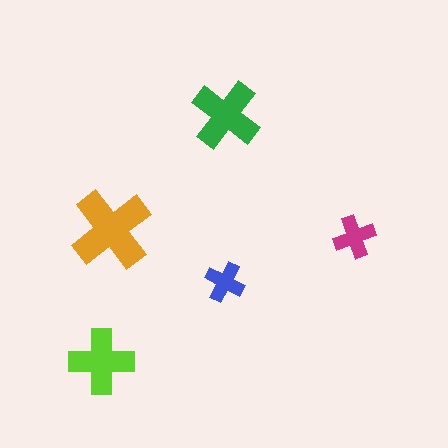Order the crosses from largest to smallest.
the orange one, the green one, the lime one, the magenta one, the blue one.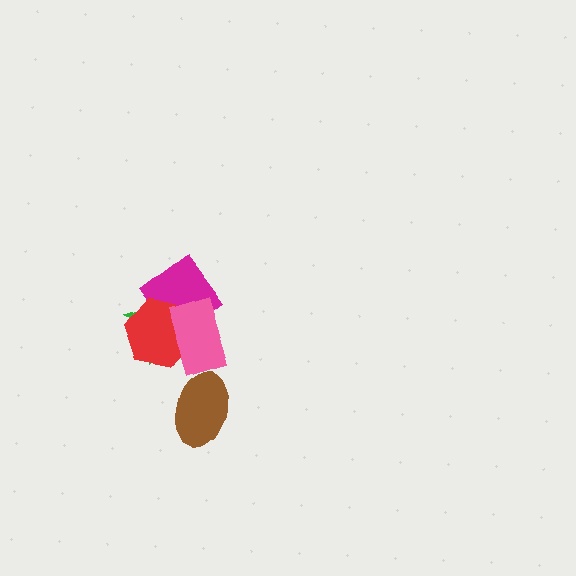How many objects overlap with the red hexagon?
3 objects overlap with the red hexagon.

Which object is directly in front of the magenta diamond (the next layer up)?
The red hexagon is directly in front of the magenta diamond.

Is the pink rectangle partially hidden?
No, no other shape covers it.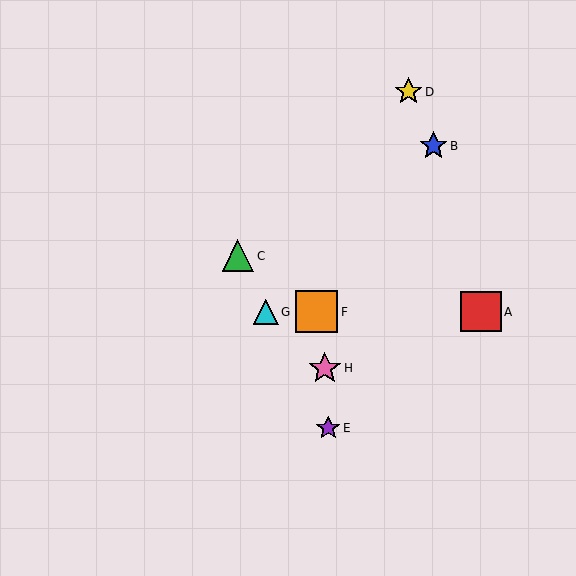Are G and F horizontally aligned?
Yes, both are at y≈312.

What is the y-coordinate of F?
Object F is at y≈312.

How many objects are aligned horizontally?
3 objects (A, F, G) are aligned horizontally.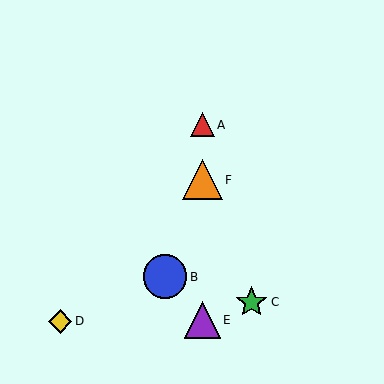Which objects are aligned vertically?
Objects A, E, F are aligned vertically.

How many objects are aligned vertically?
3 objects (A, E, F) are aligned vertically.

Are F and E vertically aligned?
Yes, both are at x≈202.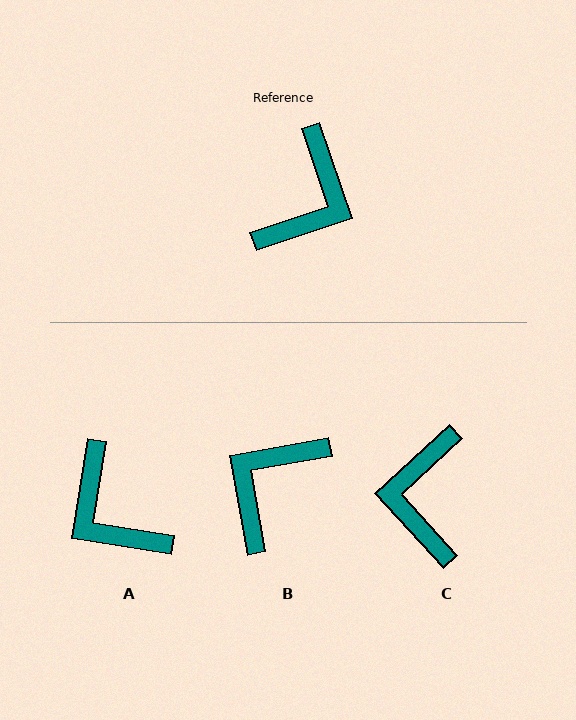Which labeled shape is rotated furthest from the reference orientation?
B, about 172 degrees away.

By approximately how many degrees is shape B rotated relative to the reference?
Approximately 172 degrees counter-clockwise.